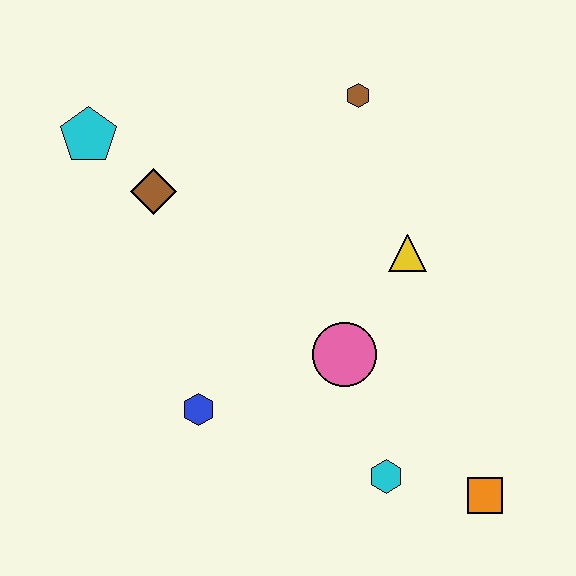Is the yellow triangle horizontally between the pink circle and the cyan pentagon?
No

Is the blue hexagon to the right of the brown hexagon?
No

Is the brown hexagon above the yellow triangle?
Yes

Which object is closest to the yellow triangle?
The pink circle is closest to the yellow triangle.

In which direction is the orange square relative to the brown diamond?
The orange square is to the right of the brown diamond.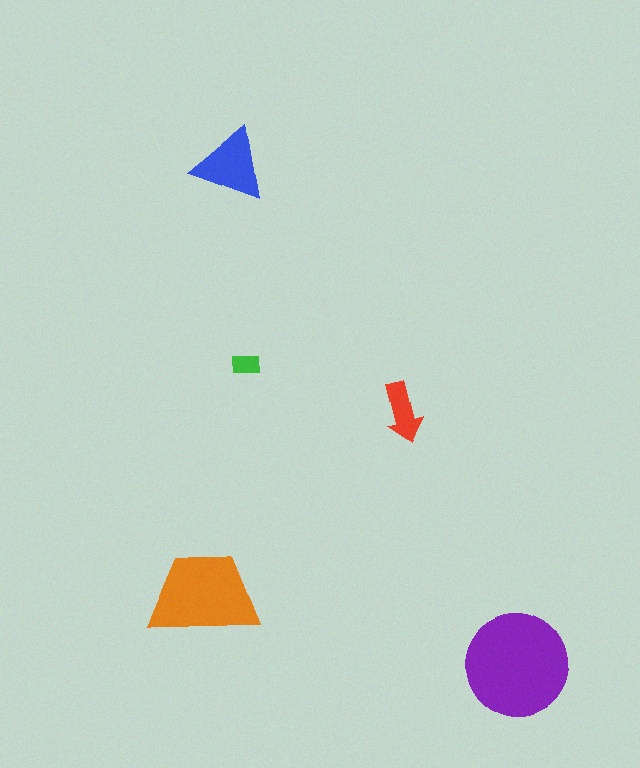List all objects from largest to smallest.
The purple circle, the orange trapezoid, the blue triangle, the red arrow, the green rectangle.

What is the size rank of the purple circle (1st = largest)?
1st.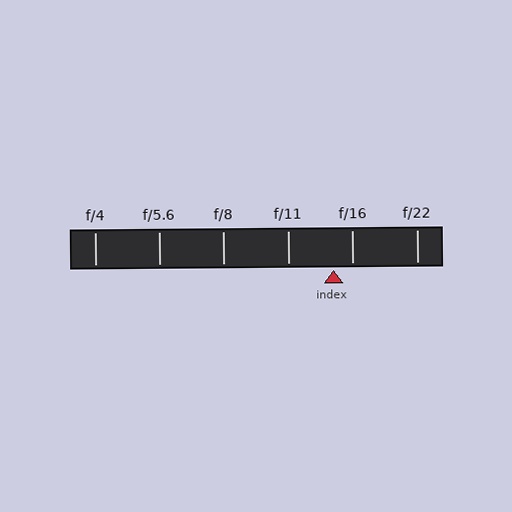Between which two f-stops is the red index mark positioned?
The index mark is between f/11 and f/16.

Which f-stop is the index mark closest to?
The index mark is closest to f/16.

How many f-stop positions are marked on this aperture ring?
There are 6 f-stop positions marked.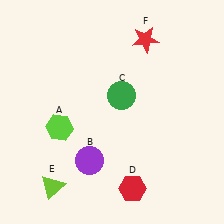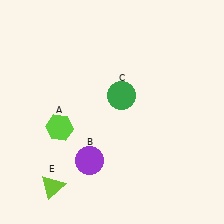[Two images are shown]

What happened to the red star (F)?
The red star (F) was removed in Image 2. It was in the top-right area of Image 1.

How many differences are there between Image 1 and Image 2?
There are 2 differences between the two images.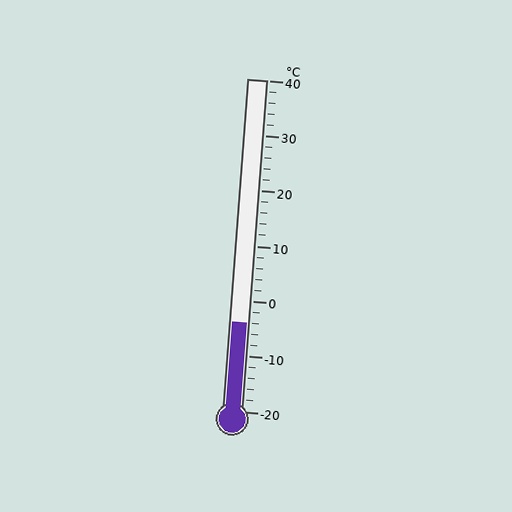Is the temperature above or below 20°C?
The temperature is below 20°C.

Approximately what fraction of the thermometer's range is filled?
The thermometer is filled to approximately 25% of its range.